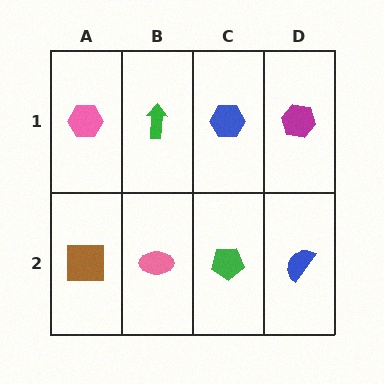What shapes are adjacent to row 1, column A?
A brown square (row 2, column A), a green arrow (row 1, column B).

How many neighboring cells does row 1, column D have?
2.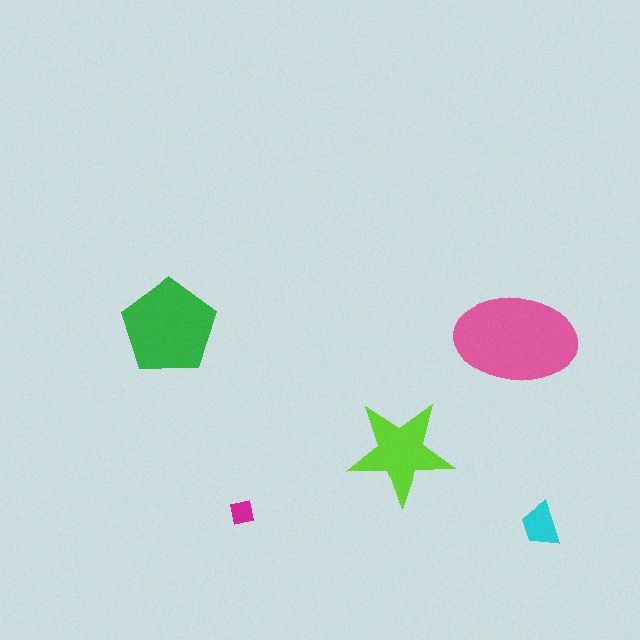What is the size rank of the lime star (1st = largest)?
3rd.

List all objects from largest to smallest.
The pink ellipse, the green pentagon, the lime star, the cyan trapezoid, the magenta square.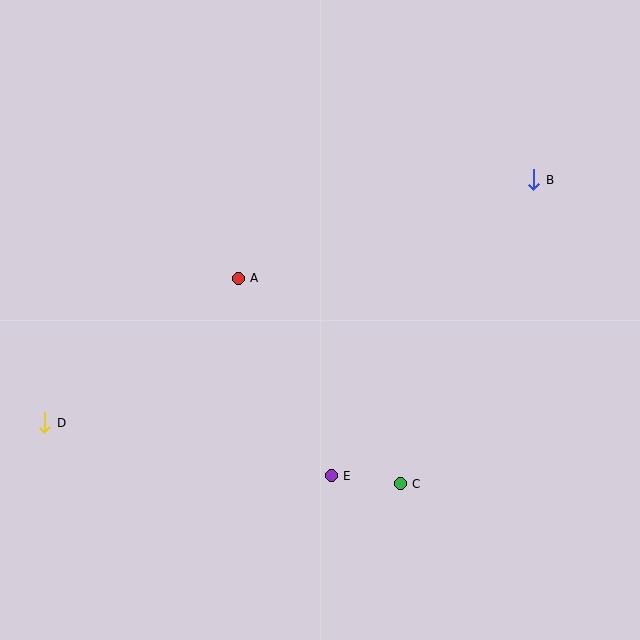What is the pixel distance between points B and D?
The distance between B and D is 546 pixels.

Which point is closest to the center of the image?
Point A at (238, 278) is closest to the center.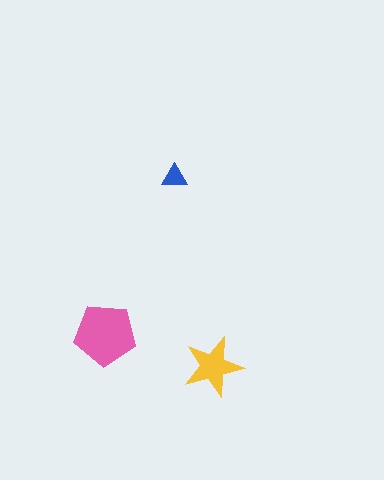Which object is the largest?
The pink pentagon.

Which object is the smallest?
The blue triangle.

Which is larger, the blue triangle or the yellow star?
The yellow star.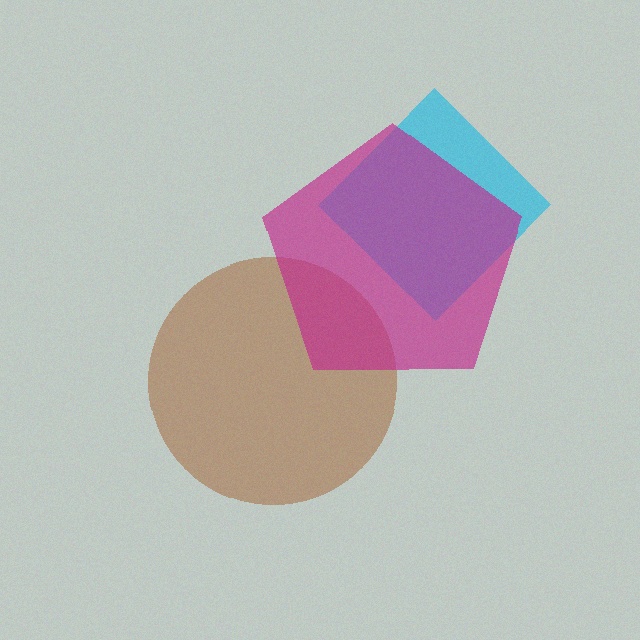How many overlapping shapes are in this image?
There are 3 overlapping shapes in the image.